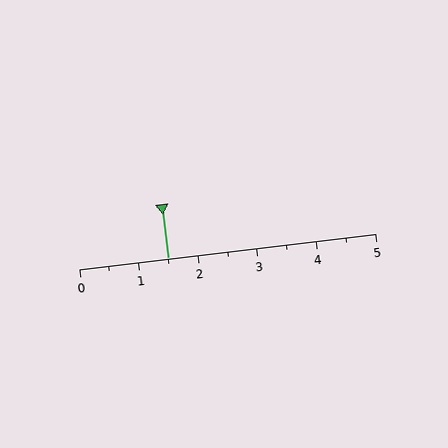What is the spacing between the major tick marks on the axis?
The major ticks are spaced 1 apart.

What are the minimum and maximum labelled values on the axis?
The axis runs from 0 to 5.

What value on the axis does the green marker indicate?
The marker indicates approximately 1.5.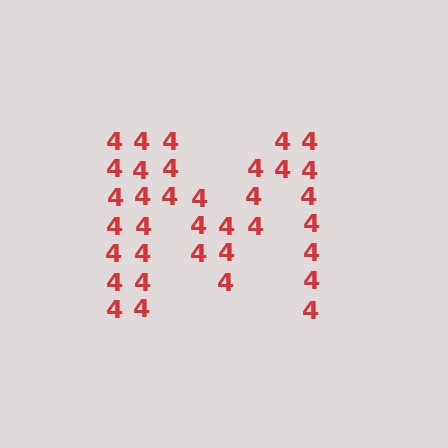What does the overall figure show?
The overall figure shows the letter M.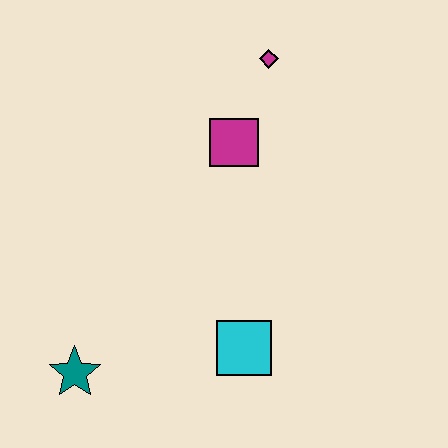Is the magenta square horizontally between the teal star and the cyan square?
Yes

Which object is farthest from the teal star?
The magenta diamond is farthest from the teal star.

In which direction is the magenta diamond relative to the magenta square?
The magenta diamond is above the magenta square.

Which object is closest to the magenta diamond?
The magenta square is closest to the magenta diamond.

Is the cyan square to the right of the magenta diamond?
No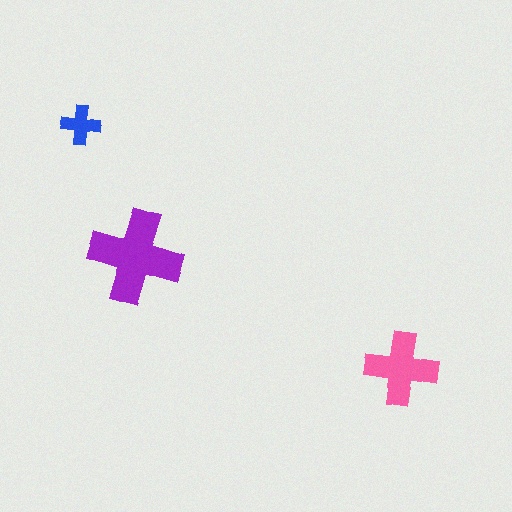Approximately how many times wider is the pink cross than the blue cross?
About 2 times wider.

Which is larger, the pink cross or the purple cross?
The purple one.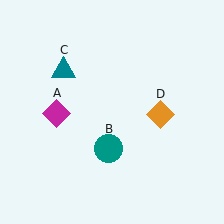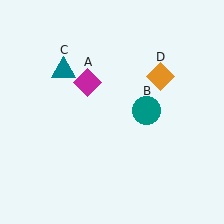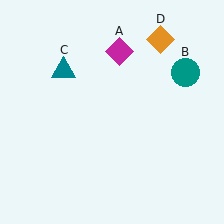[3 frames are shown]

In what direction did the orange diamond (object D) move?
The orange diamond (object D) moved up.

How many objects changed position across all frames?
3 objects changed position: magenta diamond (object A), teal circle (object B), orange diamond (object D).